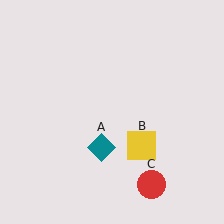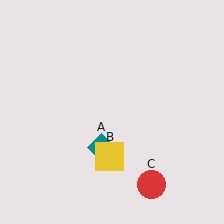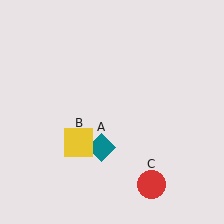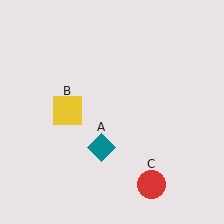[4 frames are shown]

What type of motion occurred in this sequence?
The yellow square (object B) rotated clockwise around the center of the scene.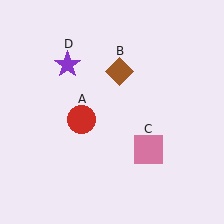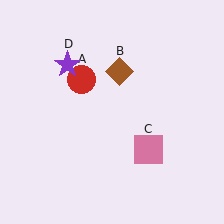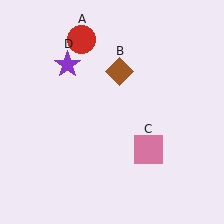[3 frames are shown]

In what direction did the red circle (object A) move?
The red circle (object A) moved up.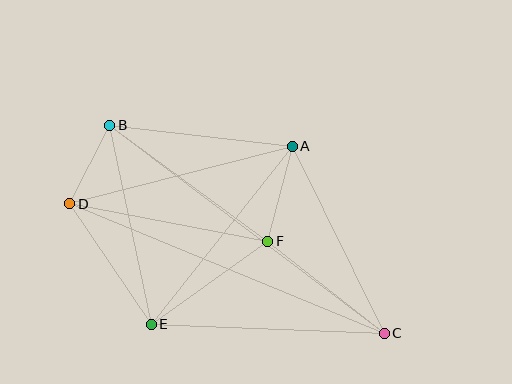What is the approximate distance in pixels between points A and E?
The distance between A and E is approximately 227 pixels.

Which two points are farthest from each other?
Points B and C are farthest from each other.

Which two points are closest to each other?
Points B and D are closest to each other.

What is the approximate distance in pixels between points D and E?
The distance between D and E is approximately 145 pixels.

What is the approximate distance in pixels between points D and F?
The distance between D and F is approximately 201 pixels.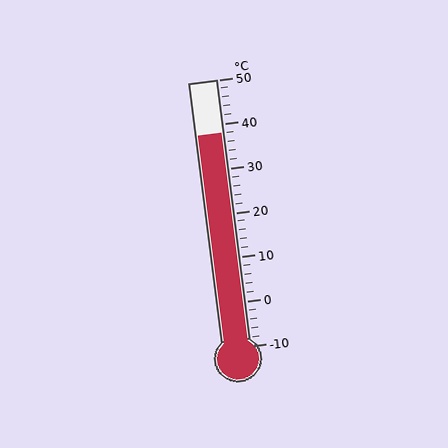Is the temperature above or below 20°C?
The temperature is above 20°C.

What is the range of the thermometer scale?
The thermometer scale ranges from -10°C to 50°C.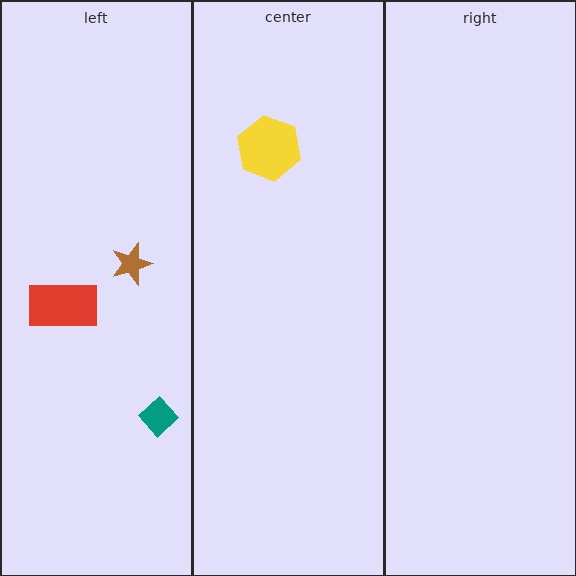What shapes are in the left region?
The teal diamond, the red rectangle, the brown star.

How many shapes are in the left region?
3.